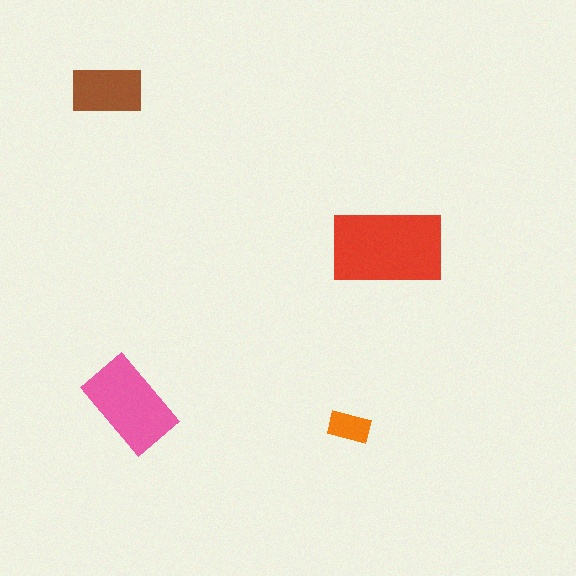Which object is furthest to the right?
The red rectangle is rightmost.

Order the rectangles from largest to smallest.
the red one, the pink one, the brown one, the orange one.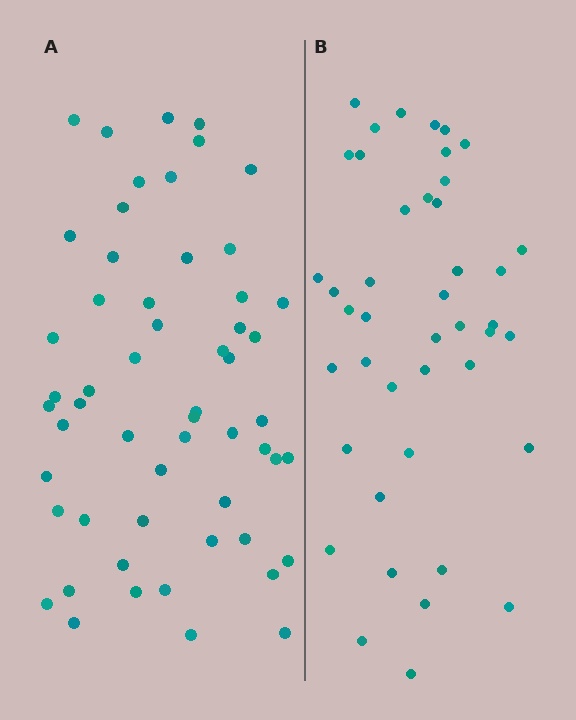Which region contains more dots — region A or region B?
Region A (the left region) has more dots.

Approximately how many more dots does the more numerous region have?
Region A has approximately 15 more dots than region B.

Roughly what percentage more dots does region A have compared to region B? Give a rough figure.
About 30% more.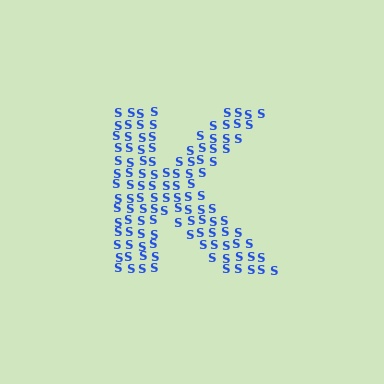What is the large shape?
The large shape is the letter K.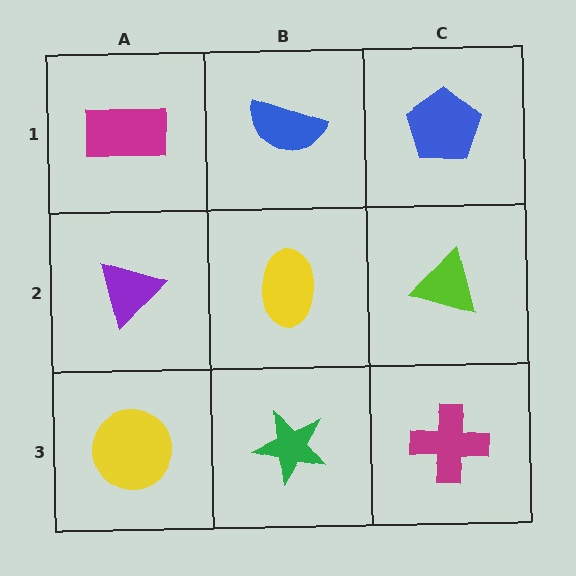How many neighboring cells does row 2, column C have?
3.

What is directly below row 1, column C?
A lime triangle.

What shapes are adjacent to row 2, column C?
A blue pentagon (row 1, column C), a magenta cross (row 3, column C), a yellow ellipse (row 2, column B).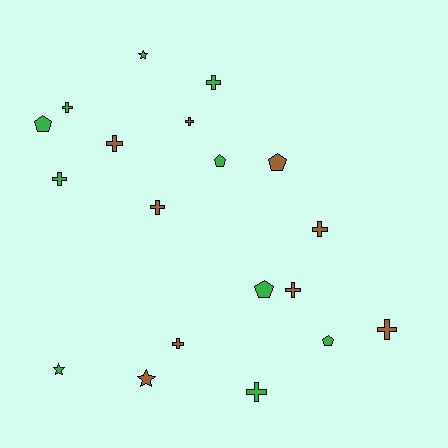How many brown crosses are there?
There are 7 brown crosses.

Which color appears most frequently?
Green, with 10 objects.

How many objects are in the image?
There are 19 objects.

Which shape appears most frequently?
Cross, with 11 objects.